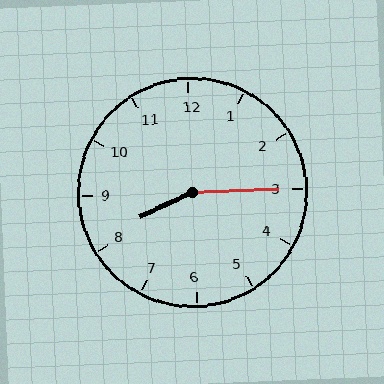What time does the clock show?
8:15.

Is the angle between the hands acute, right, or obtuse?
It is obtuse.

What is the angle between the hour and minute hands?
Approximately 158 degrees.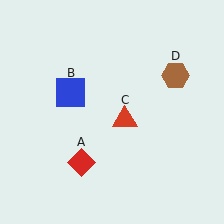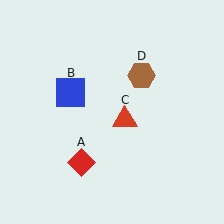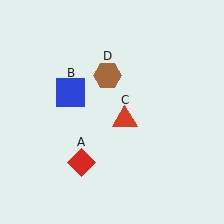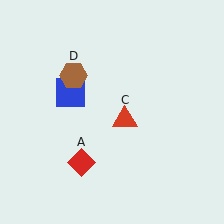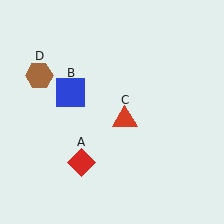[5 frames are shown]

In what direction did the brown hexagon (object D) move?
The brown hexagon (object D) moved left.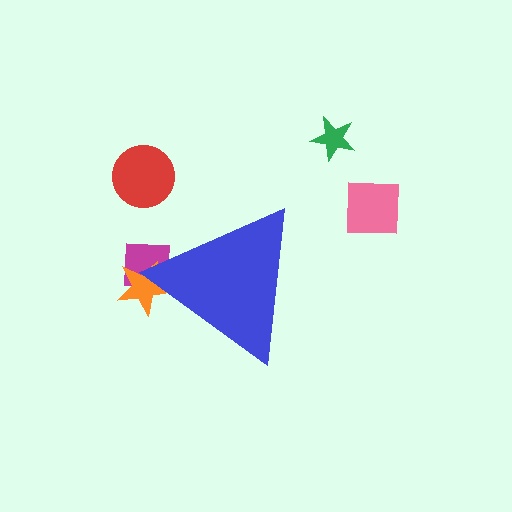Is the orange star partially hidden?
Yes, the orange star is partially hidden behind the blue triangle.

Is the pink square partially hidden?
No, the pink square is fully visible.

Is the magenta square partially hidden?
Yes, the magenta square is partially hidden behind the blue triangle.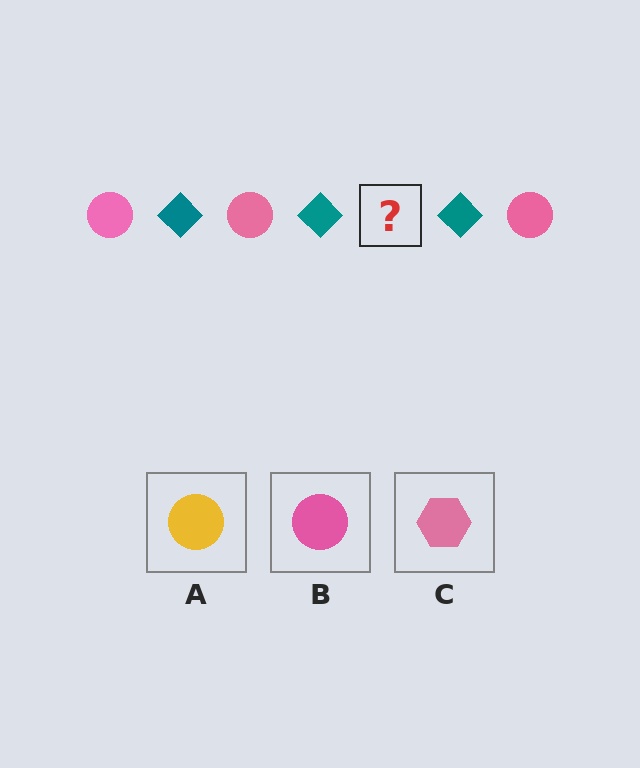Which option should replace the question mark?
Option B.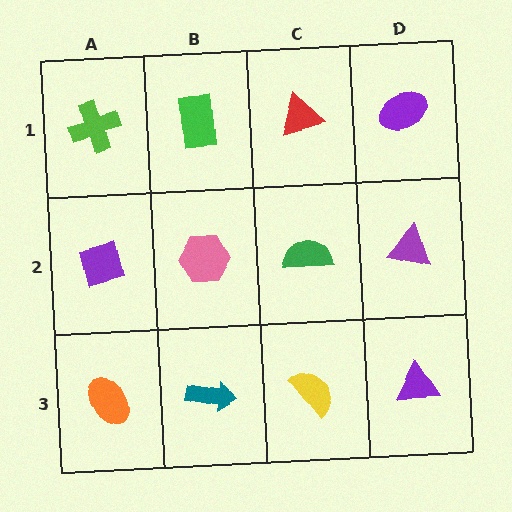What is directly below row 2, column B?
A teal arrow.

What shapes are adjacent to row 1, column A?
A purple diamond (row 2, column A), a green rectangle (row 1, column B).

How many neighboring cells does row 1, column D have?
2.